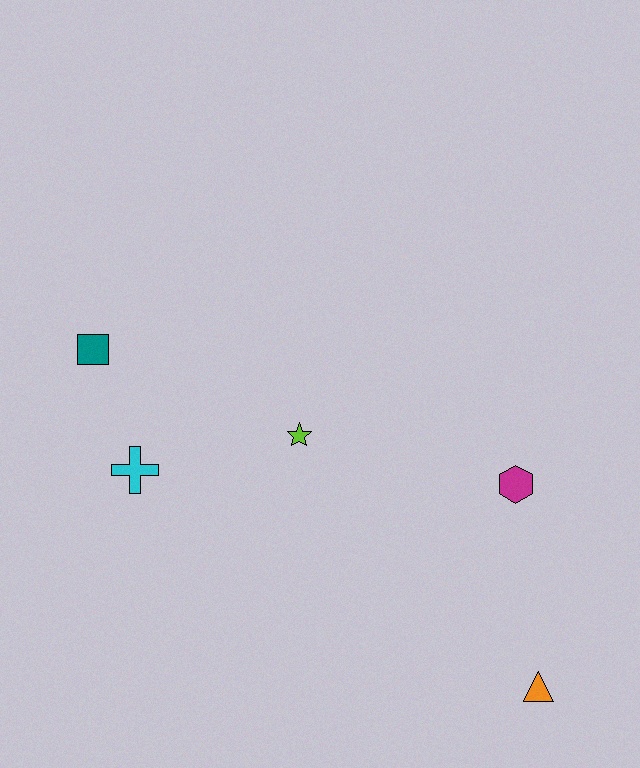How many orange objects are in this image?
There is 1 orange object.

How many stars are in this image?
There is 1 star.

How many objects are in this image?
There are 5 objects.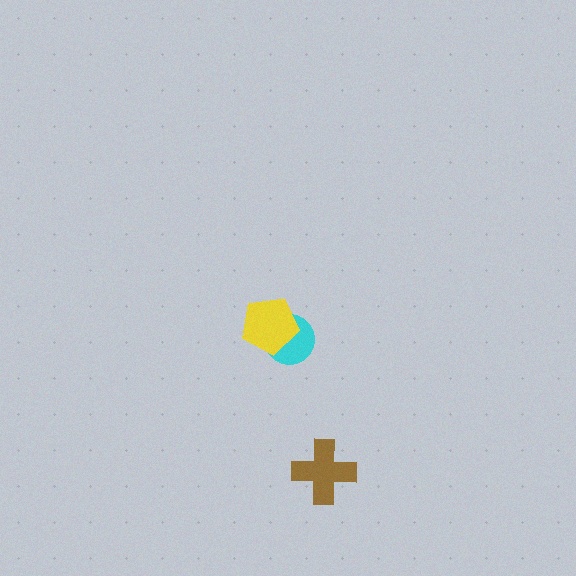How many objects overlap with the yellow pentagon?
1 object overlaps with the yellow pentagon.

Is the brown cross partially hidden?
No, no other shape covers it.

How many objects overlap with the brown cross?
0 objects overlap with the brown cross.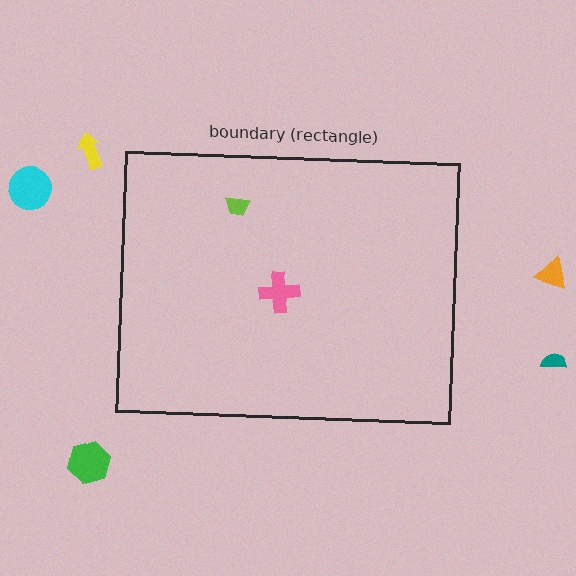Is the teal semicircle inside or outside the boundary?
Outside.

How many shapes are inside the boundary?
2 inside, 5 outside.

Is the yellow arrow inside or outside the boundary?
Outside.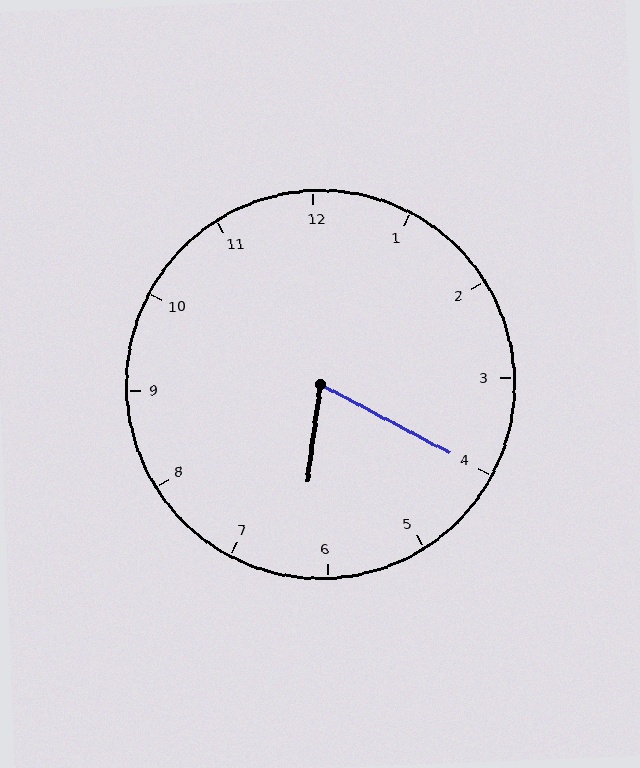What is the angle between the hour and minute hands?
Approximately 70 degrees.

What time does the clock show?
6:20.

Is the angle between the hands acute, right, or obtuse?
It is acute.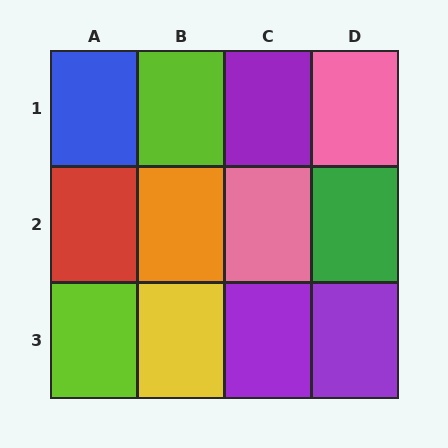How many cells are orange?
1 cell is orange.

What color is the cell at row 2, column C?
Pink.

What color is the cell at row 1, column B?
Lime.